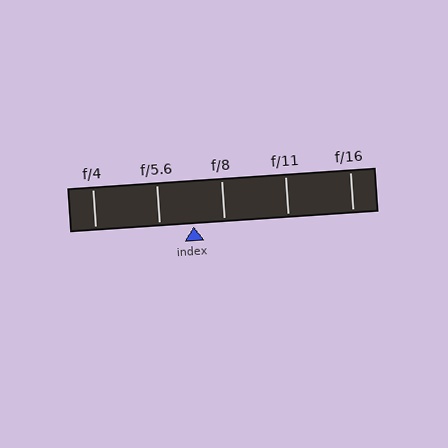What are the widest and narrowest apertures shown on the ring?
The widest aperture shown is f/4 and the narrowest is f/16.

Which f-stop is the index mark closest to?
The index mark is closest to f/8.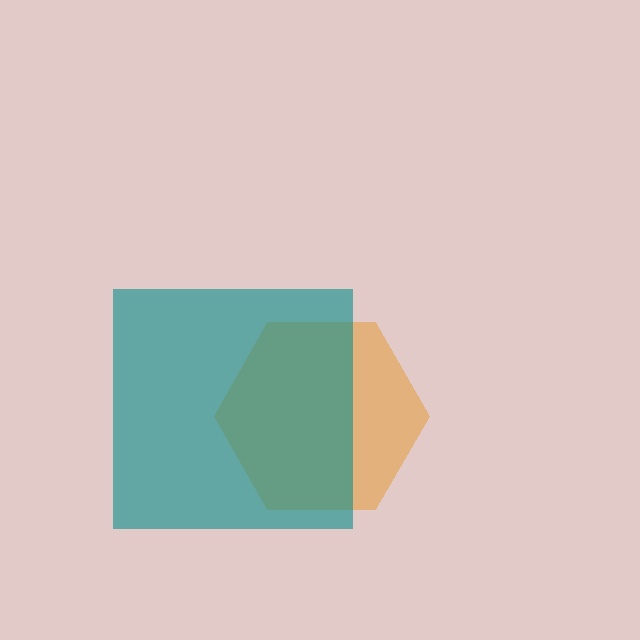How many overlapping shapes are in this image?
There are 2 overlapping shapes in the image.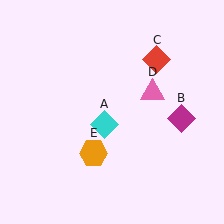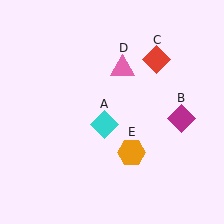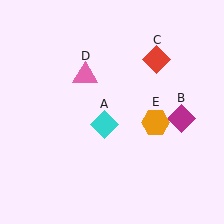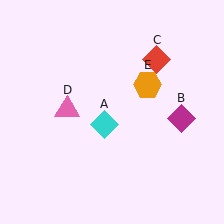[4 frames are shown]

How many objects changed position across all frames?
2 objects changed position: pink triangle (object D), orange hexagon (object E).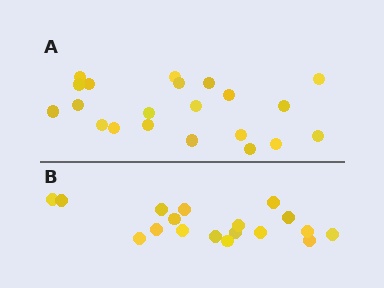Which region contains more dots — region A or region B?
Region A (the top region) has more dots.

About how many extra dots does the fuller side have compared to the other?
Region A has just a few more — roughly 2 or 3 more dots than region B.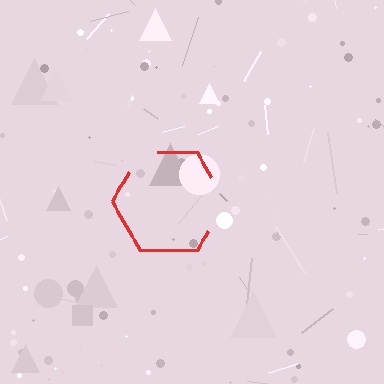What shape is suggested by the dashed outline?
The dashed outline suggests a hexagon.